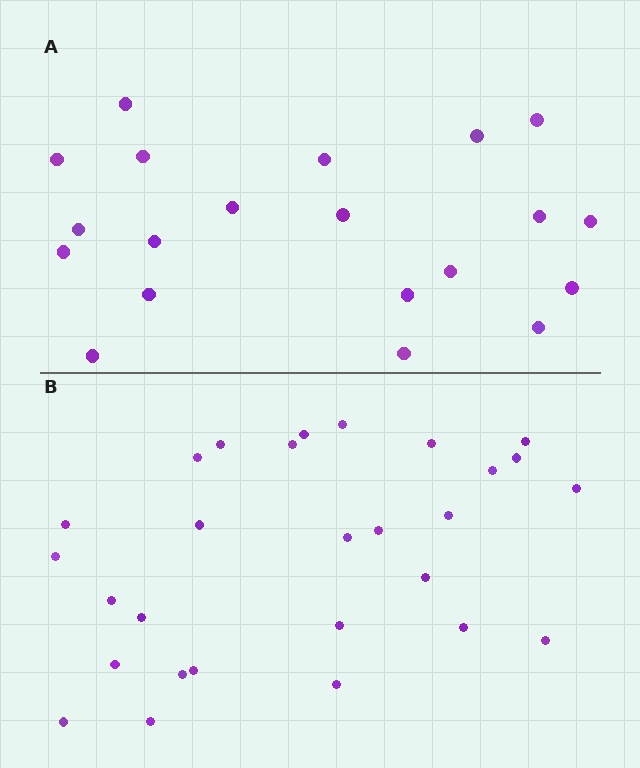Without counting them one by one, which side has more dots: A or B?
Region B (the bottom region) has more dots.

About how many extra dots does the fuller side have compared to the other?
Region B has roughly 8 or so more dots than region A.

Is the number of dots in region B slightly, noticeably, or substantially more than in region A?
Region B has noticeably more, but not dramatically so. The ratio is roughly 1.4 to 1.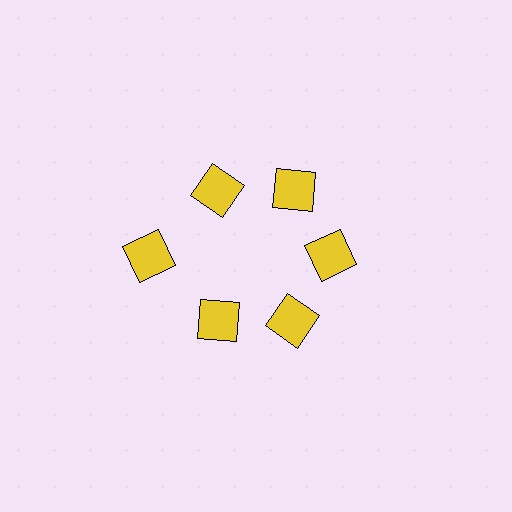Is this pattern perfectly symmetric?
No. The 6 yellow squares are arranged in a ring, but one element near the 9 o'clock position is pushed outward from the center, breaking the 6-fold rotational symmetry.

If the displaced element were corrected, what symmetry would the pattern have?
It would have 6-fold rotational symmetry — the pattern would map onto itself every 60 degrees.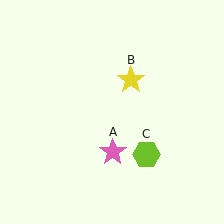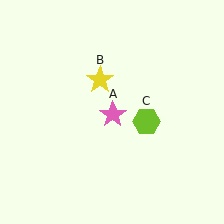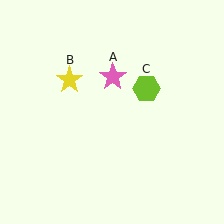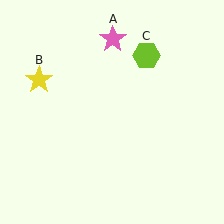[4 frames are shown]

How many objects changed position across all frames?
3 objects changed position: pink star (object A), yellow star (object B), lime hexagon (object C).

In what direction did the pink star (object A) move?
The pink star (object A) moved up.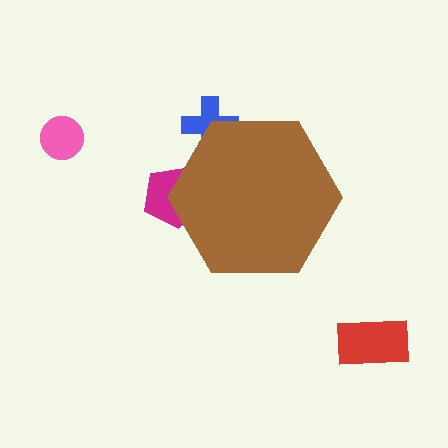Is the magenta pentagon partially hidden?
Yes, the magenta pentagon is partially hidden behind the brown hexagon.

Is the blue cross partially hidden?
Yes, the blue cross is partially hidden behind the brown hexagon.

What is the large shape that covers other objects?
A brown hexagon.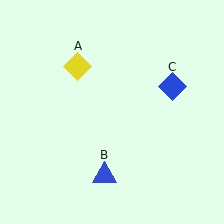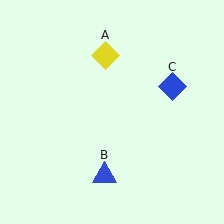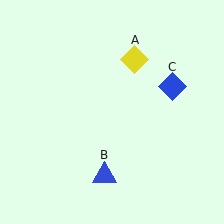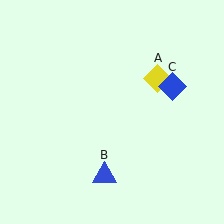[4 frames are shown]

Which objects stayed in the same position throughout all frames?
Blue triangle (object B) and blue diamond (object C) remained stationary.